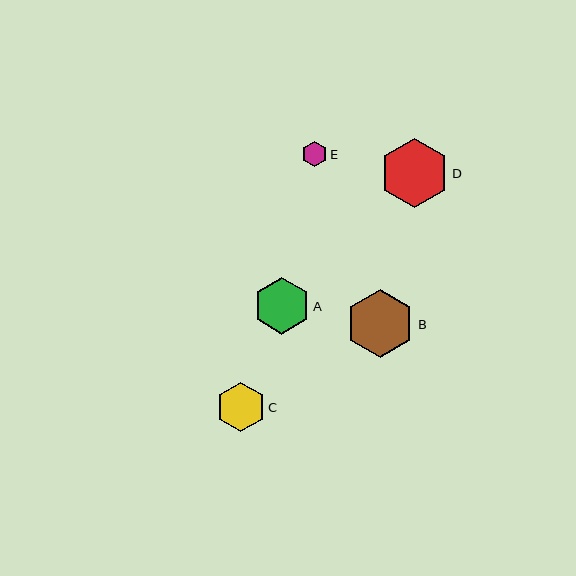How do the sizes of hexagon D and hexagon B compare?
Hexagon D and hexagon B are approximately the same size.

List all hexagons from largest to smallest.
From largest to smallest: D, B, A, C, E.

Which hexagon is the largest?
Hexagon D is the largest with a size of approximately 69 pixels.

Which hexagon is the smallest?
Hexagon E is the smallest with a size of approximately 25 pixels.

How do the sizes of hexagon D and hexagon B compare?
Hexagon D and hexagon B are approximately the same size.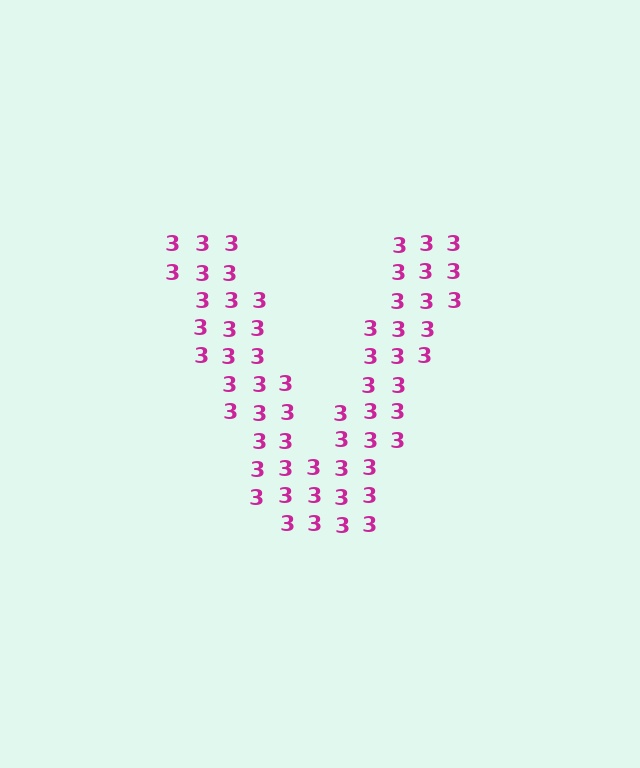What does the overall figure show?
The overall figure shows the letter V.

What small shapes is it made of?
It is made of small digit 3's.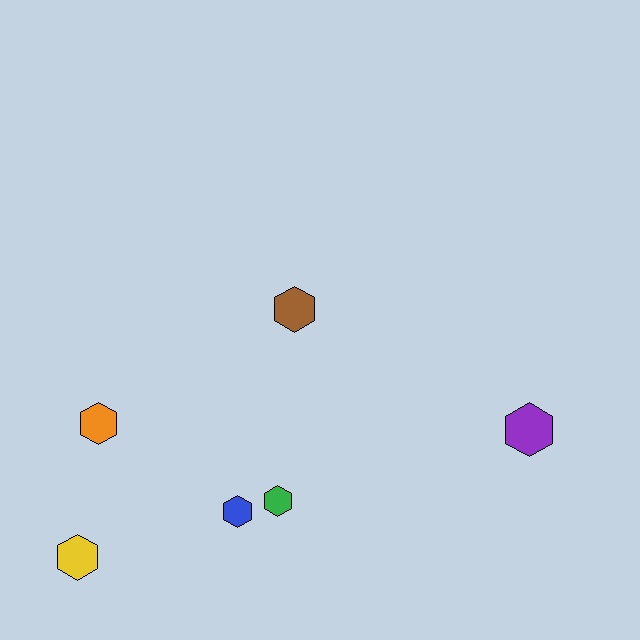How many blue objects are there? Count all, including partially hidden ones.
There is 1 blue object.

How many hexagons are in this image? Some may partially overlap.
There are 6 hexagons.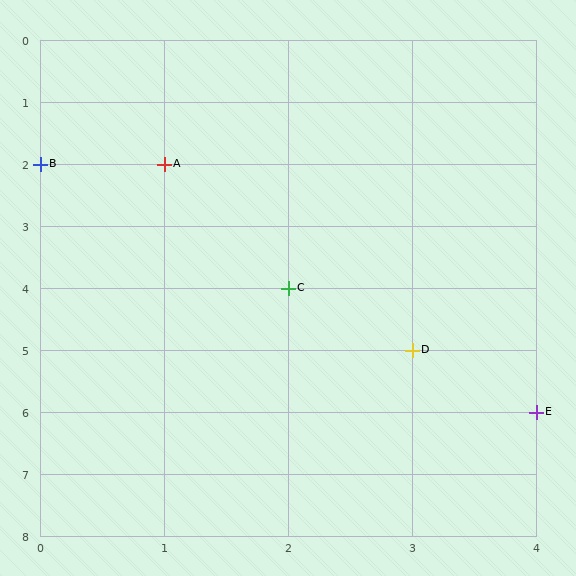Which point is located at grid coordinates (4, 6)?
Point E is at (4, 6).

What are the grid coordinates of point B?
Point B is at grid coordinates (0, 2).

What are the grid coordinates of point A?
Point A is at grid coordinates (1, 2).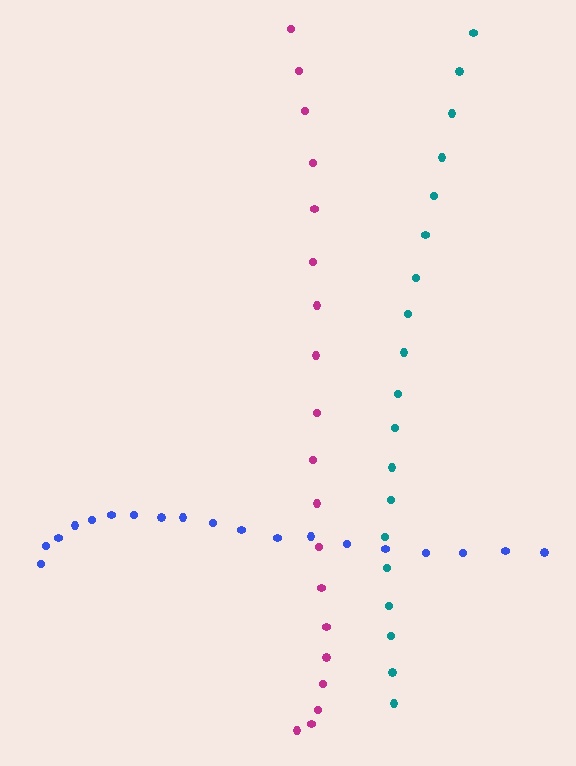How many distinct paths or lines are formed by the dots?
There are 3 distinct paths.